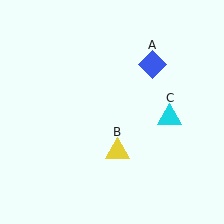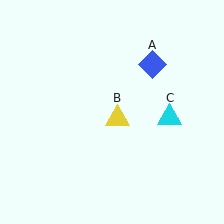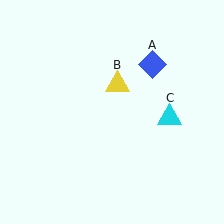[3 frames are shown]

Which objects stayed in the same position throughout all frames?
Blue diamond (object A) and cyan triangle (object C) remained stationary.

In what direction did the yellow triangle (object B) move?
The yellow triangle (object B) moved up.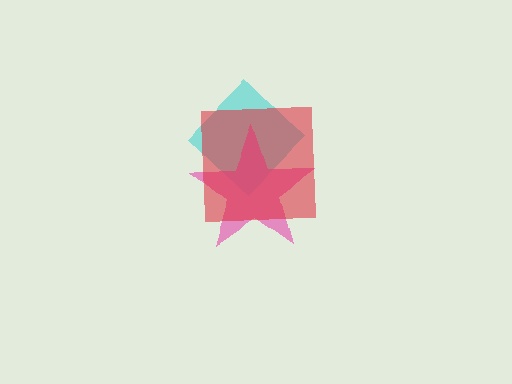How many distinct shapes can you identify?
There are 3 distinct shapes: a cyan diamond, a pink star, a red square.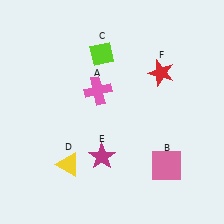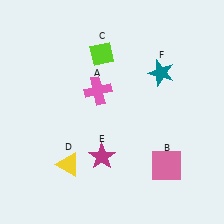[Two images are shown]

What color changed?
The star (F) changed from red in Image 1 to teal in Image 2.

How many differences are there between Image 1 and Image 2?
There is 1 difference between the two images.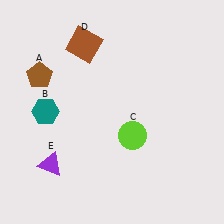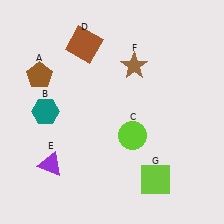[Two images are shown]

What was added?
A brown star (F), a lime square (G) were added in Image 2.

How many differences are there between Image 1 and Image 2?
There are 2 differences between the two images.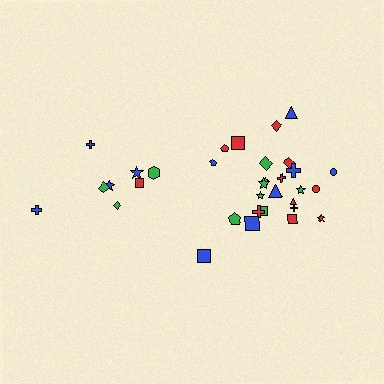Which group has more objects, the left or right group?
The right group.